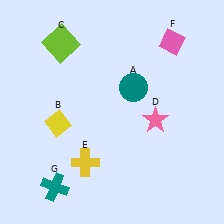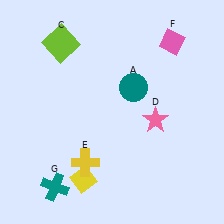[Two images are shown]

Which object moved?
The yellow diamond (B) moved down.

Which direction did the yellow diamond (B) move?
The yellow diamond (B) moved down.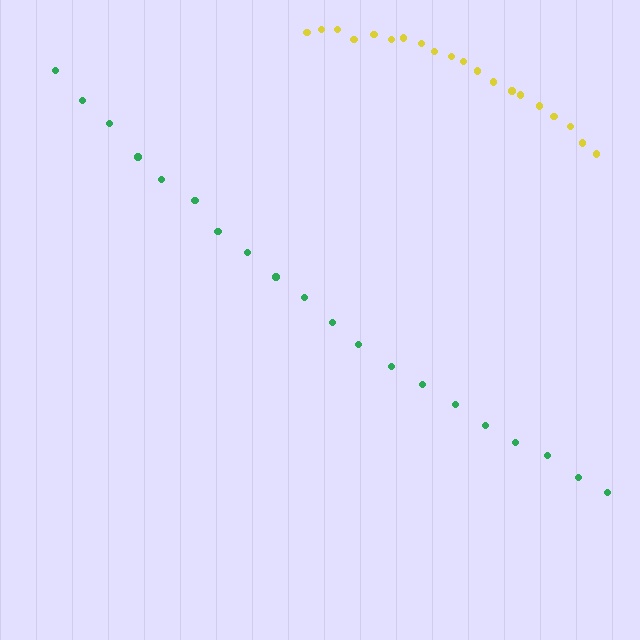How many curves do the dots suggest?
There are 2 distinct paths.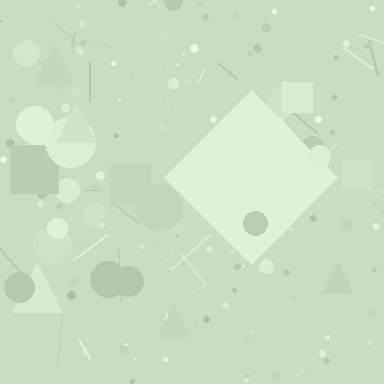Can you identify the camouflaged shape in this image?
The camouflaged shape is a diamond.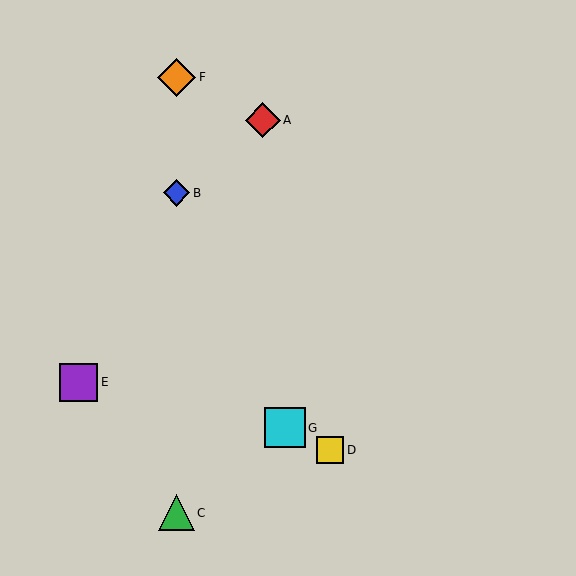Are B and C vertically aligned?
Yes, both are at x≈177.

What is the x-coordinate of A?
Object A is at x≈263.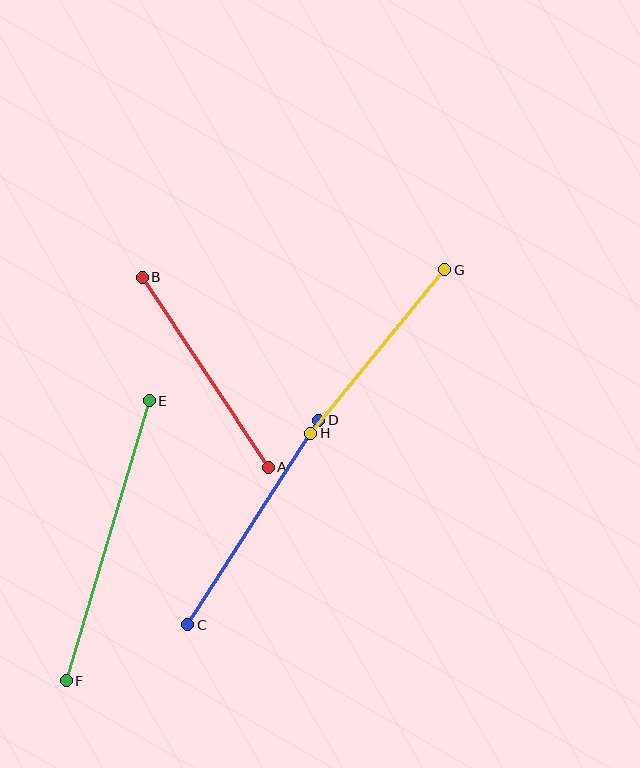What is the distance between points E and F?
The distance is approximately 292 pixels.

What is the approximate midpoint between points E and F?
The midpoint is at approximately (108, 541) pixels.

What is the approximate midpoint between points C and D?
The midpoint is at approximately (253, 523) pixels.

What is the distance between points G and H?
The distance is approximately 211 pixels.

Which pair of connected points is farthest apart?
Points E and F are farthest apart.